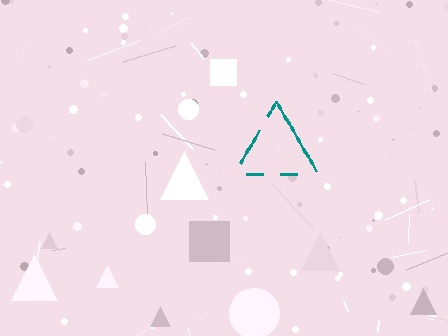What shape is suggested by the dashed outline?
The dashed outline suggests a triangle.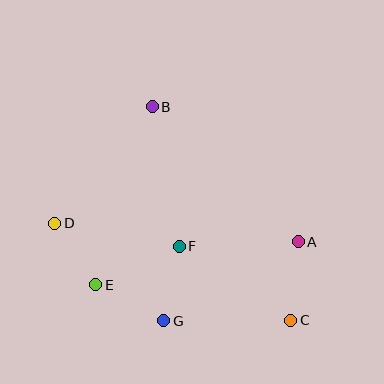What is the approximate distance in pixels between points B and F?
The distance between B and F is approximately 142 pixels.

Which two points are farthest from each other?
Points C and D are farthest from each other.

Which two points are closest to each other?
Points D and E are closest to each other.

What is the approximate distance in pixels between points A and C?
The distance between A and C is approximately 79 pixels.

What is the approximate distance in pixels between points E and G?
The distance between E and G is approximately 77 pixels.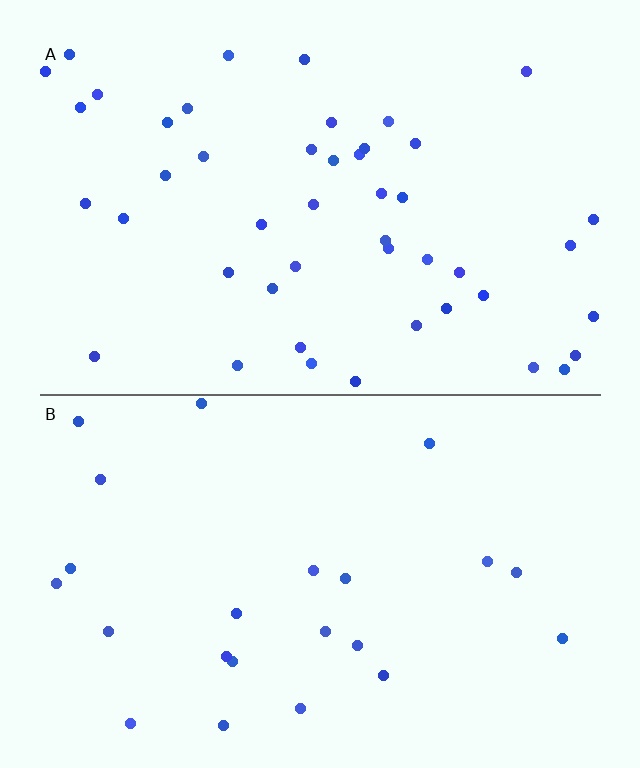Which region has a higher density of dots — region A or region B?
A (the top).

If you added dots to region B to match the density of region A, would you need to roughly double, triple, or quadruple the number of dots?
Approximately double.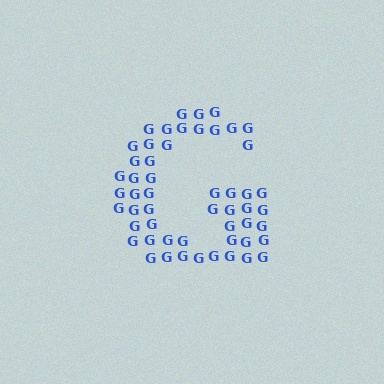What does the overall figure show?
The overall figure shows the letter G.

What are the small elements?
The small elements are letter G's.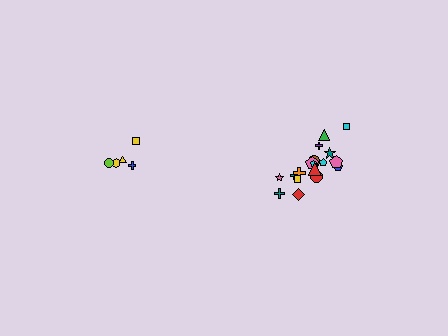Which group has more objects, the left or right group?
The right group.